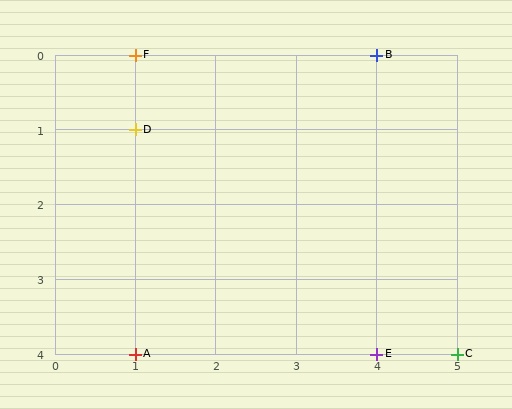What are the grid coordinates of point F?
Point F is at grid coordinates (1, 0).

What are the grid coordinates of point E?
Point E is at grid coordinates (4, 4).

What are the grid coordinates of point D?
Point D is at grid coordinates (1, 1).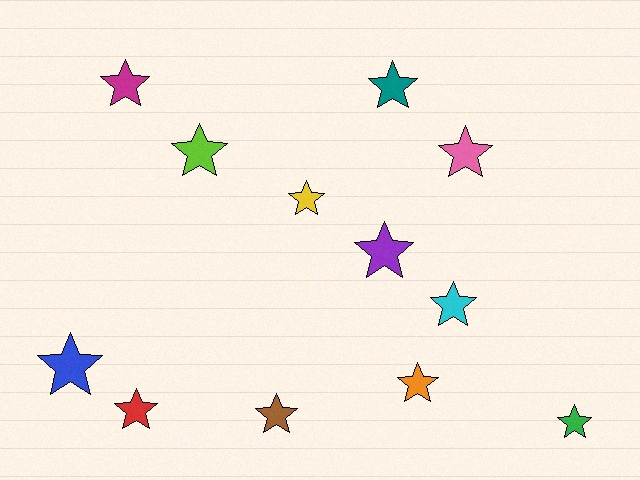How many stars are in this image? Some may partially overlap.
There are 12 stars.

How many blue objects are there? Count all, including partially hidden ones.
There is 1 blue object.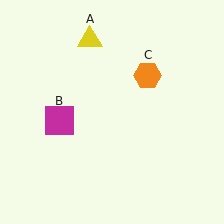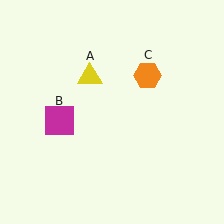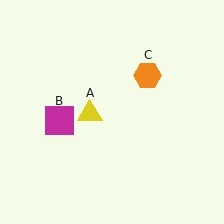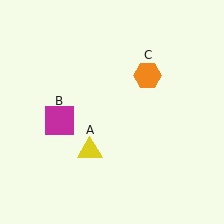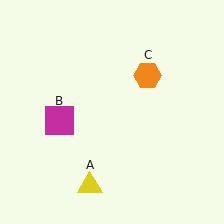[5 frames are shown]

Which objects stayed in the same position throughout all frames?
Magenta square (object B) and orange hexagon (object C) remained stationary.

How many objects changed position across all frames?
1 object changed position: yellow triangle (object A).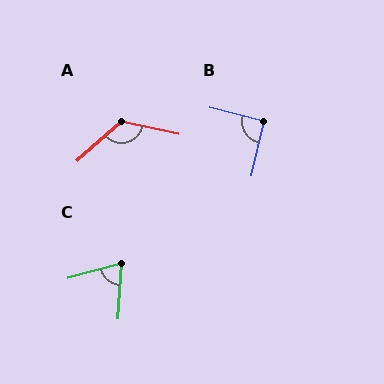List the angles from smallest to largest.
C (71°), B (91°), A (126°).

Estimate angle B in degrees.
Approximately 91 degrees.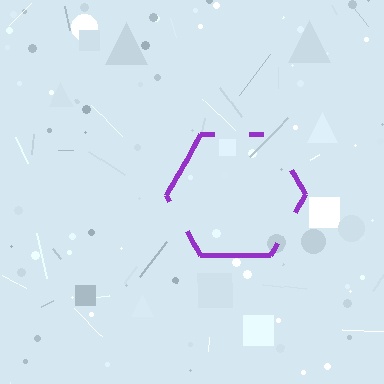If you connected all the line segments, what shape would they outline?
They would outline a hexagon.